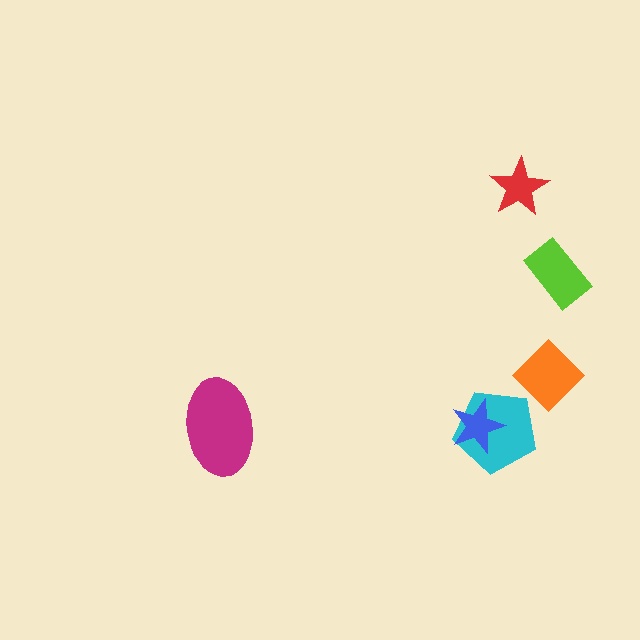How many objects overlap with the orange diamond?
0 objects overlap with the orange diamond.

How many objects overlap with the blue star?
1 object overlaps with the blue star.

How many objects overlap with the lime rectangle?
0 objects overlap with the lime rectangle.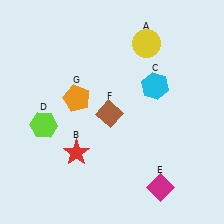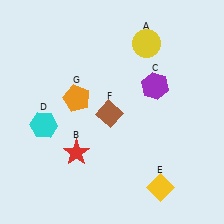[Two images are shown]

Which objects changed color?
C changed from cyan to purple. D changed from lime to cyan. E changed from magenta to yellow.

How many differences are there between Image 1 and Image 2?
There are 3 differences between the two images.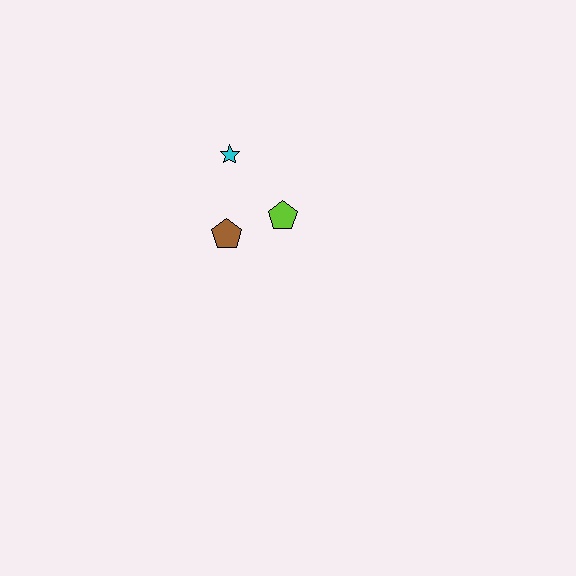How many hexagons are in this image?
There are no hexagons.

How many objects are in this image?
There are 3 objects.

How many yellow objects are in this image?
There are no yellow objects.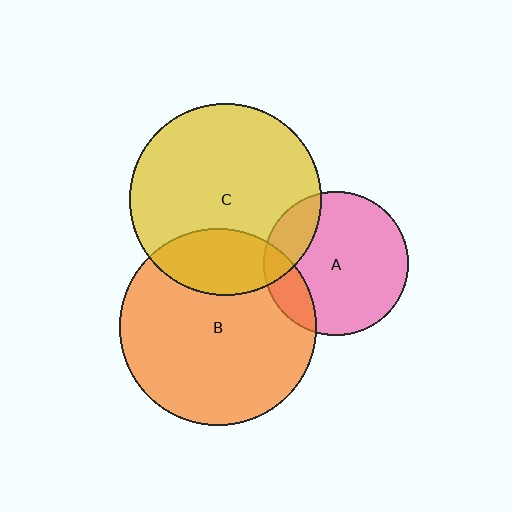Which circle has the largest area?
Circle B (orange).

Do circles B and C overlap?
Yes.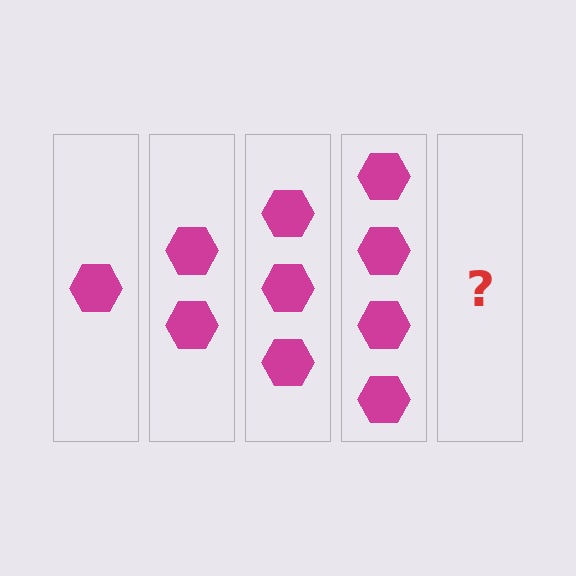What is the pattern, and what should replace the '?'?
The pattern is that each step adds one more hexagon. The '?' should be 5 hexagons.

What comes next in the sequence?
The next element should be 5 hexagons.